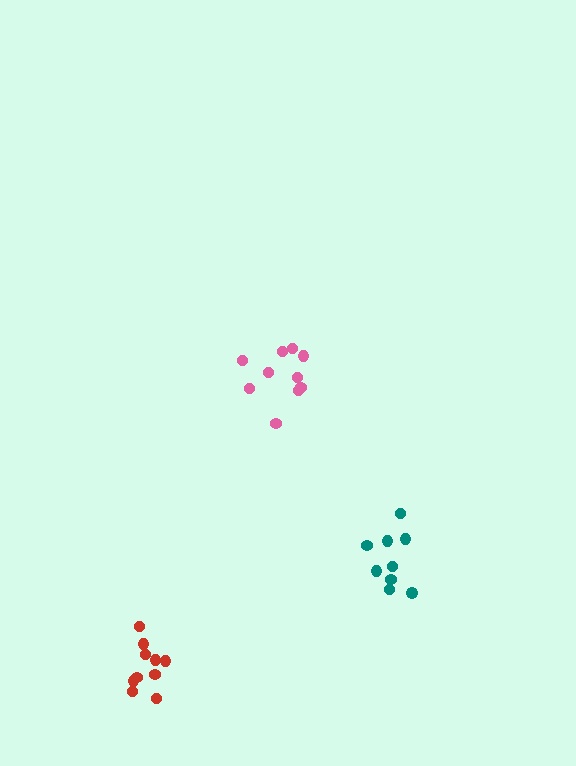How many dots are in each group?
Group 1: 10 dots, Group 2: 10 dots, Group 3: 9 dots (29 total).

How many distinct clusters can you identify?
There are 3 distinct clusters.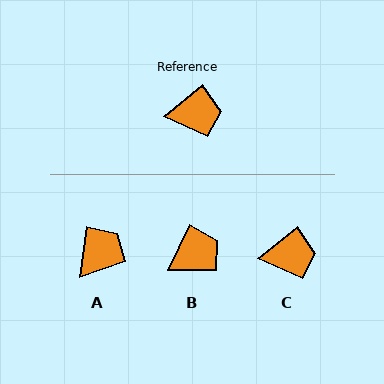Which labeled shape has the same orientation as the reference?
C.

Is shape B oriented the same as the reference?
No, it is off by about 25 degrees.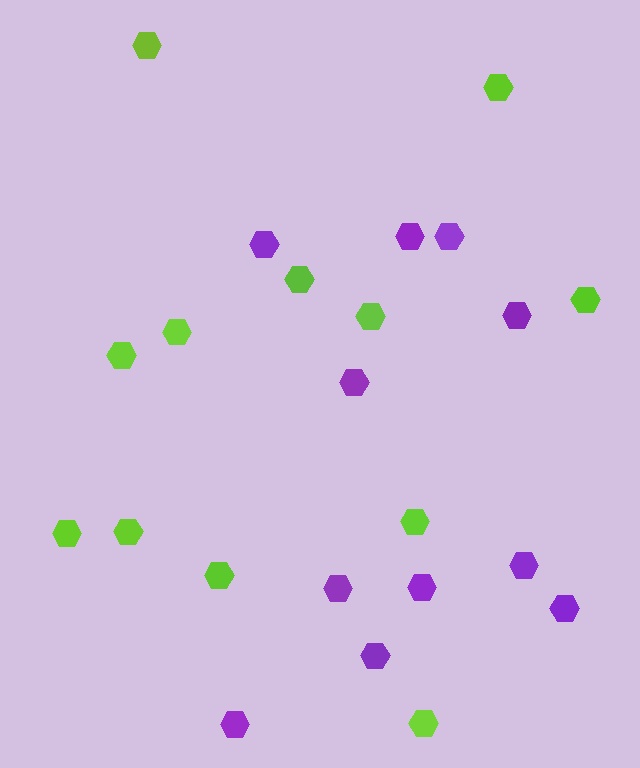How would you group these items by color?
There are 2 groups: one group of lime hexagons (12) and one group of purple hexagons (11).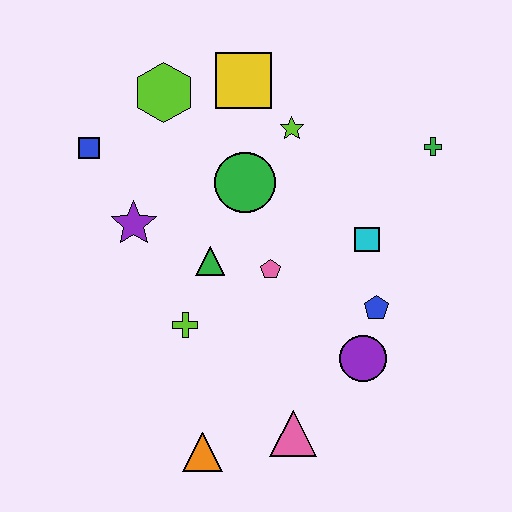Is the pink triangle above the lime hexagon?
No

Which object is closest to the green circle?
The lime star is closest to the green circle.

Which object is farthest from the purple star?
The green cross is farthest from the purple star.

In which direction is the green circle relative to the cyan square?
The green circle is to the left of the cyan square.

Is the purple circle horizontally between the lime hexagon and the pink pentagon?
No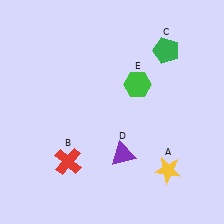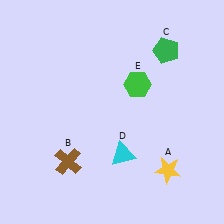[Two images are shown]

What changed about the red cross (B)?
In Image 1, B is red. In Image 2, it changed to brown.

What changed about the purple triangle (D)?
In Image 1, D is purple. In Image 2, it changed to cyan.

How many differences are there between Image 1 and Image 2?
There are 2 differences between the two images.